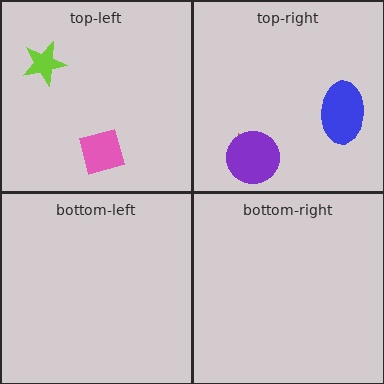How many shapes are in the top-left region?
2.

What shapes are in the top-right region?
The brown triangle, the purple circle, the blue ellipse.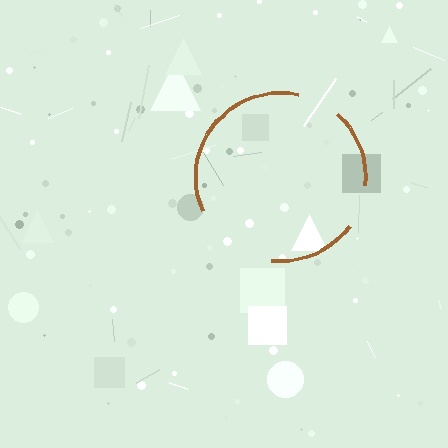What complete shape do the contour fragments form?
The contour fragments form a circle.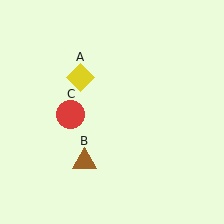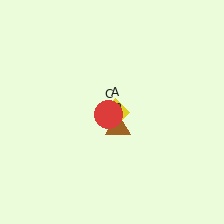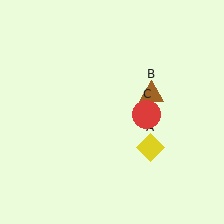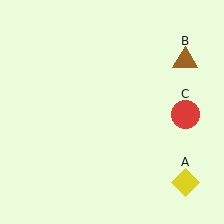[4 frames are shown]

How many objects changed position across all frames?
3 objects changed position: yellow diamond (object A), brown triangle (object B), red circle (object C).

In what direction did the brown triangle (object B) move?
The brown triangle (object B) moved up and to the right.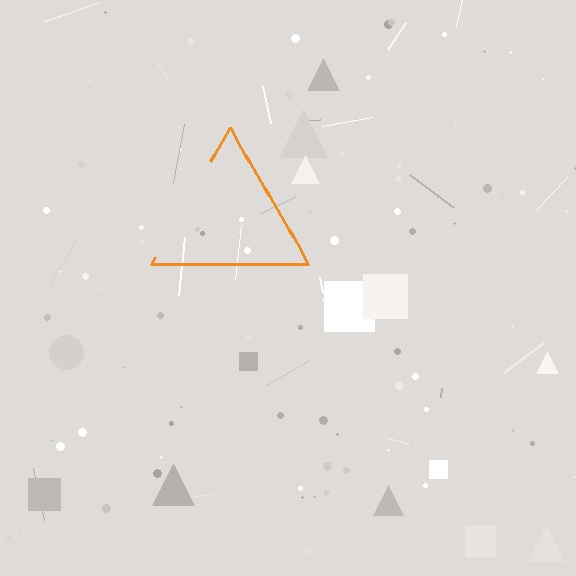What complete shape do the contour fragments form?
The contour fragments form a triangle.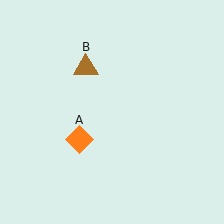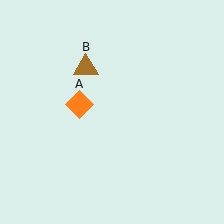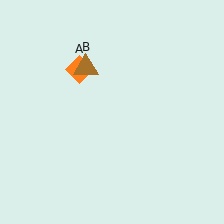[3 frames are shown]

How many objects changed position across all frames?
1 object changed position: orange diamond (object A).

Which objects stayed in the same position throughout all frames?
Brown triangle (object B) remained stationary.